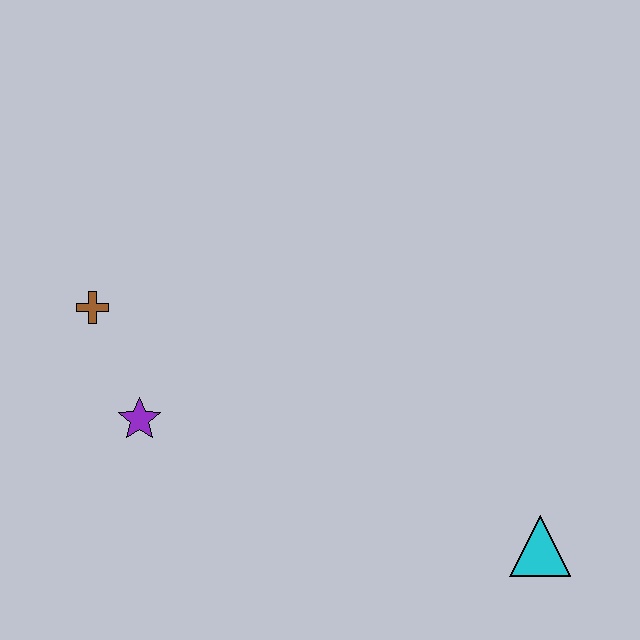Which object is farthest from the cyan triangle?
The brown cross is farthest from the cyan triangle.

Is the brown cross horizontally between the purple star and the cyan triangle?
No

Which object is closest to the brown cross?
The purple star is closest to the brown cross.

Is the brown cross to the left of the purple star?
Yes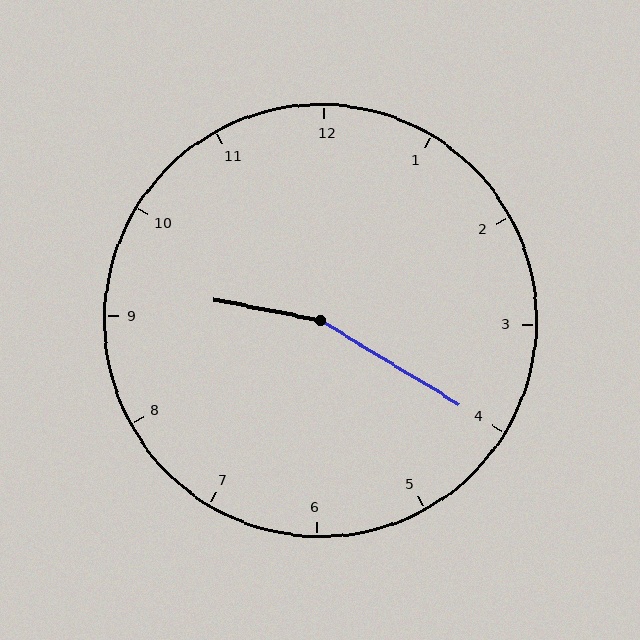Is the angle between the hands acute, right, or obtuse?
It is obtuse.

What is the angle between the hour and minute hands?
Approximately 160 degrees.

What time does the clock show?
9:20.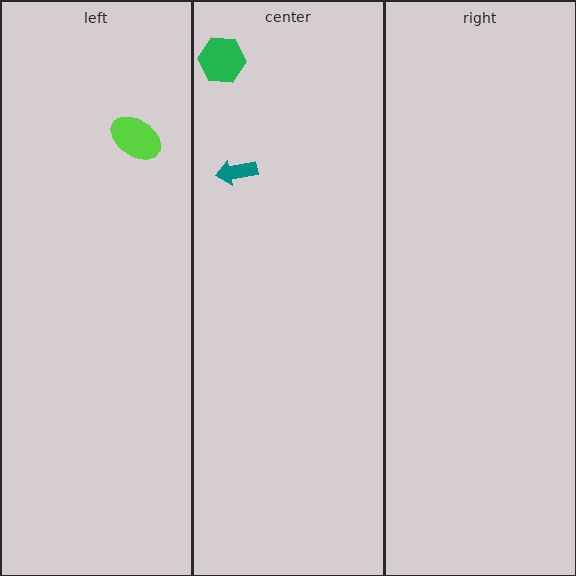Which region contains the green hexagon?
The center region.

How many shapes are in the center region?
2.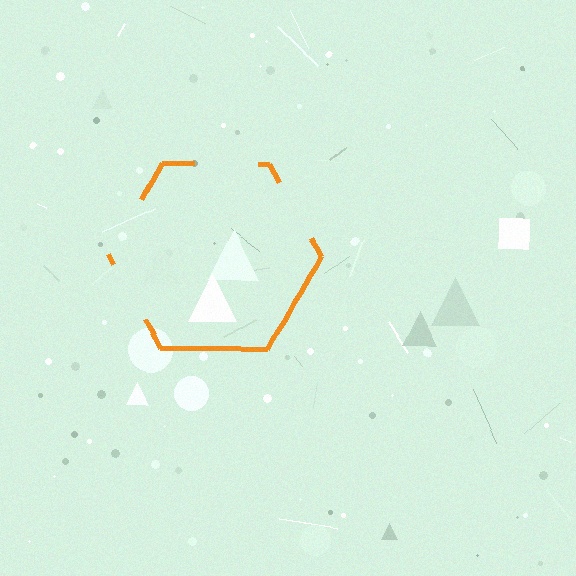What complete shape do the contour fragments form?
The contour fragments form a hexagon.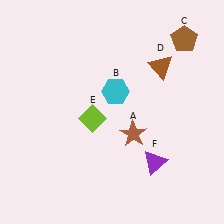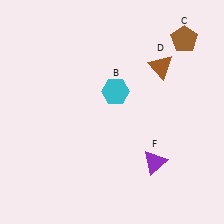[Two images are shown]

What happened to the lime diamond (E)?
The lime diamond (E) was removed in Image 2. It was in the bottom-left area of Image 1.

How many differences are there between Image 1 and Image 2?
There are 2 differences between the two images.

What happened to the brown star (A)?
The brown star (A) was removed in Image 2. It was in the bottom-right area of Image 1.